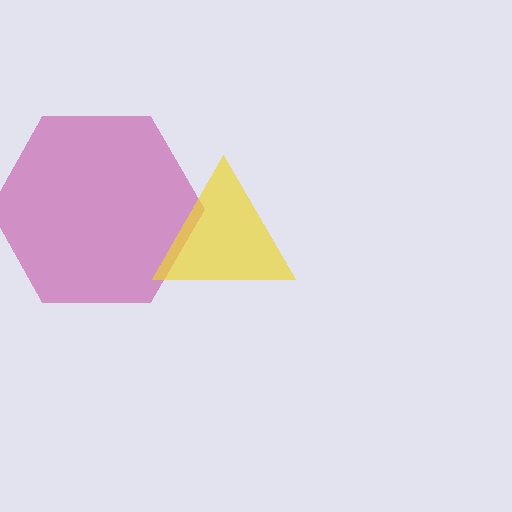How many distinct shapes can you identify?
There are 2 distinct shapes: a magenta hexagon, a yellow triangle.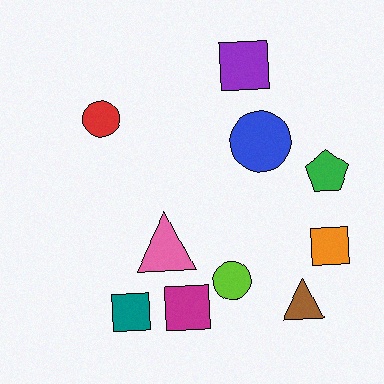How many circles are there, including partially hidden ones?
There are 3 circles.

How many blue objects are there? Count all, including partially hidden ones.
There is 1 blue object.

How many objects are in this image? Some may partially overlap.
There are 10 objects.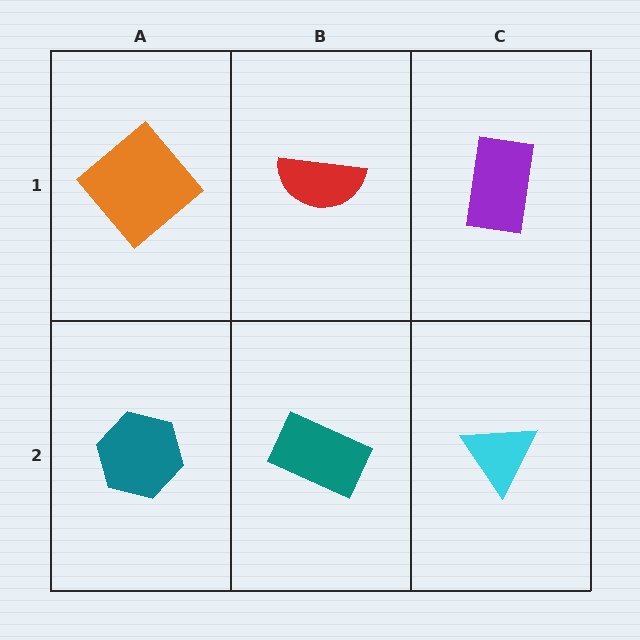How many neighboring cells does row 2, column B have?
3.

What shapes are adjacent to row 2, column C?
A purple rectangle (row 1, column C), a teal rectangle (row 2, column B).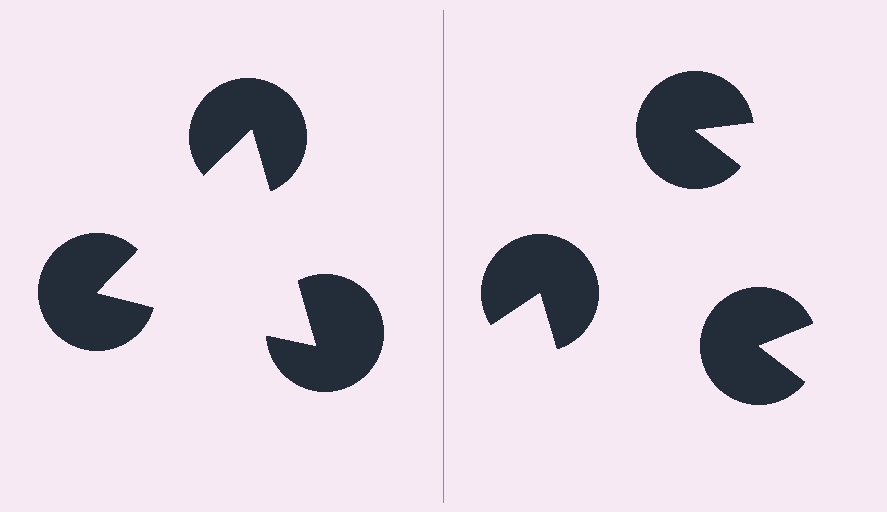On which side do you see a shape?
An illusory triangle appears on the left side. On the right side the wedge cuts are rotated, so no coherent shape forms.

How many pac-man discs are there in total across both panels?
6 — 3 on each side.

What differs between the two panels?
The pac-man discs are positioned identically on both sides; only the wedge orientations differ. On the left they align to a triangle; on the right they are misaligned.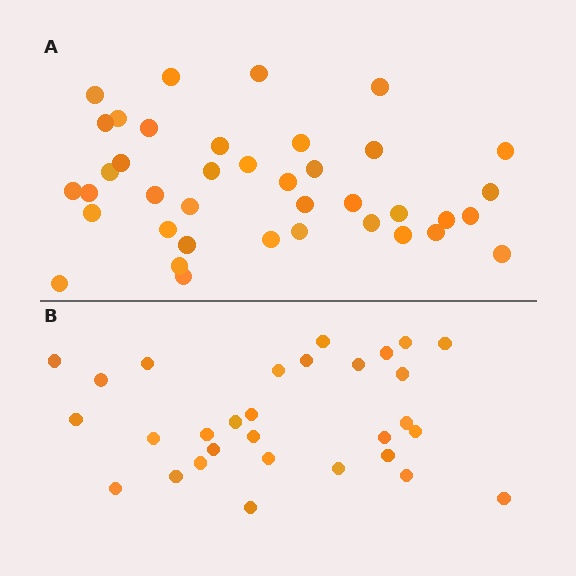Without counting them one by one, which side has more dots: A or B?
Region A (the top region) has more dots.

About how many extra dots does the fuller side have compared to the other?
Region A has roughly 8 or so more dots than region B.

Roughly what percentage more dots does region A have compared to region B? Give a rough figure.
About 30% more.